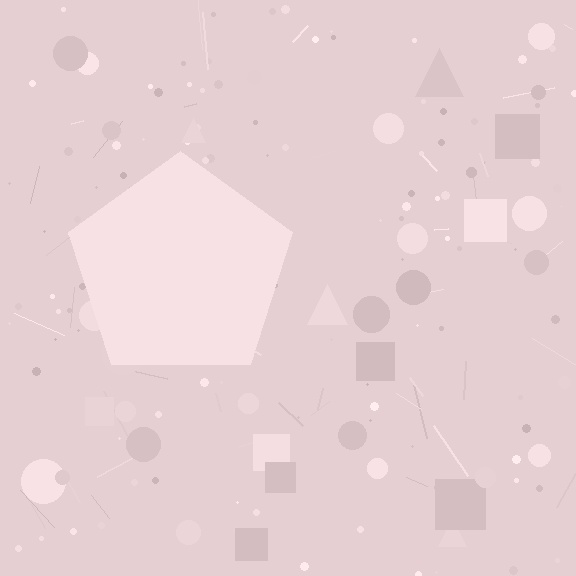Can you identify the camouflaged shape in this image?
The camouflaged shape is a pentagon.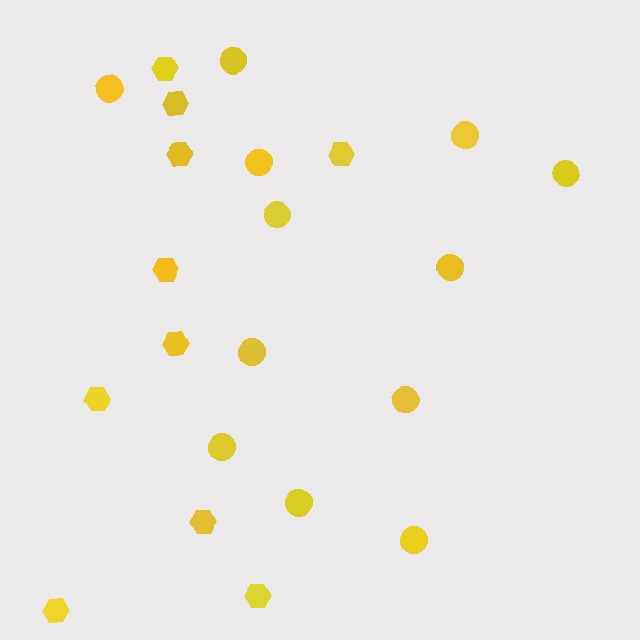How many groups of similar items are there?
There are 2 groups: one group of hexagons (10) and one group of circles (12).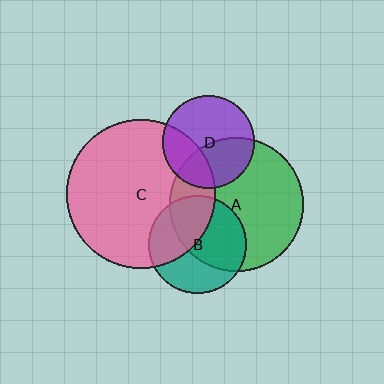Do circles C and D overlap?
Yes.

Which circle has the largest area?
Circle C (pink).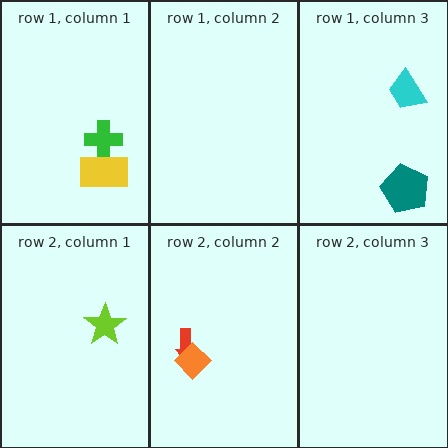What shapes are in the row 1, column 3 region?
The cyan trapezoid, the teal pentagon.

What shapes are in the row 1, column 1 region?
The green cross, the yellow rectangle.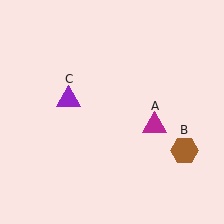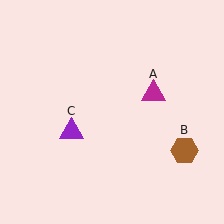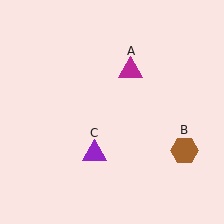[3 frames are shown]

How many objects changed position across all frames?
2 objects changed position: magenta triangle (object A), purple triangle (object C).